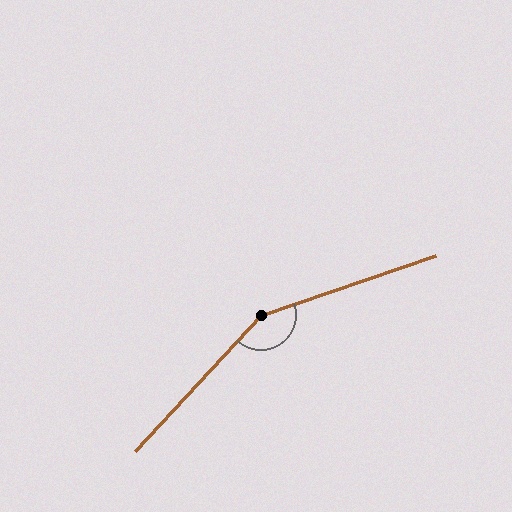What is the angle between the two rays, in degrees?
Approximately 152 degrees.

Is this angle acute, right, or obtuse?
It is obtuse.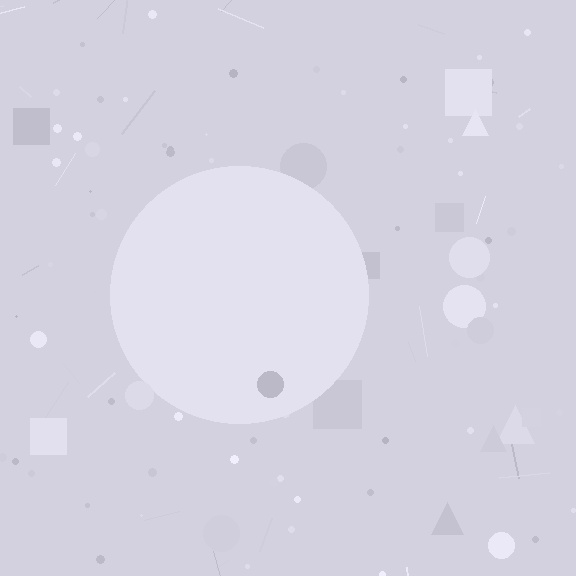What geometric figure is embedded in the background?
A circle is embedded in the background.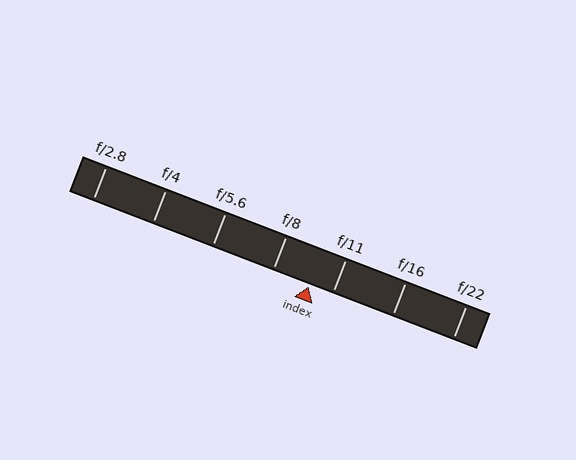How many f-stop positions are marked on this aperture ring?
There are 7 f-stop positions marked.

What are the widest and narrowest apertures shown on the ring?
The widest aperture shown is f/2.8 and the narrowest is f/22.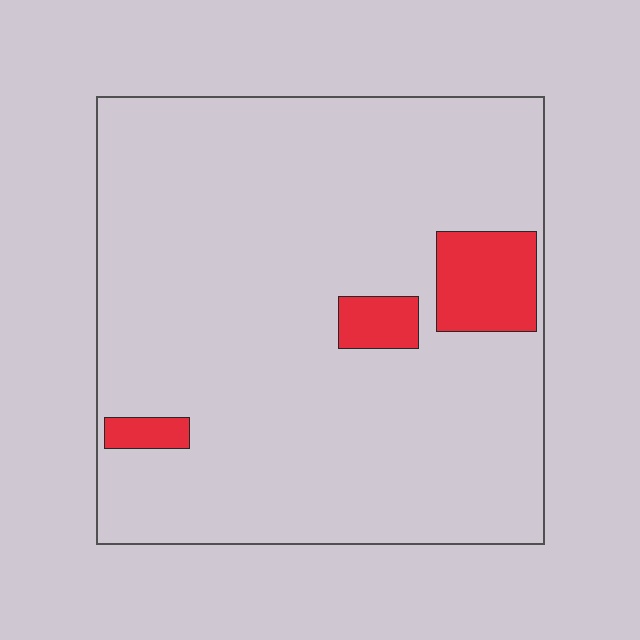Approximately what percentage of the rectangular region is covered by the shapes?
Approximately 10%.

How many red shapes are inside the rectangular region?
3.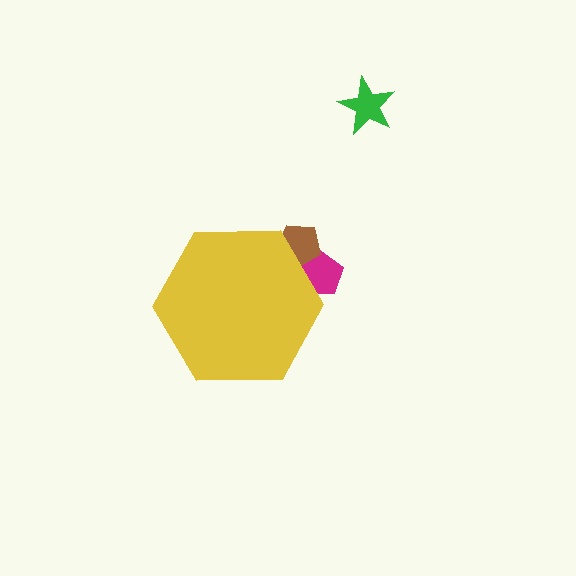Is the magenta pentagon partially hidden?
Yes, the magenta pentagon is partially hidden behind the yellow hexagon.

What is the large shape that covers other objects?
A yellow hexagon.